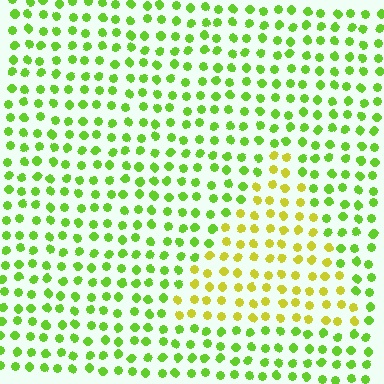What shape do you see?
I see a triangle.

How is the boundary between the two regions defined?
The boundary is defined purely by a slight shift in hue (about 38 degrees). Spacing, size, and orientation are identical on both sides.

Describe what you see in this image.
The image is filled with small lime elements in a uniform arrangement. A triangle-shaped region is visible where the elements are tinted to a slightly different hue, forming a subtle color boundary.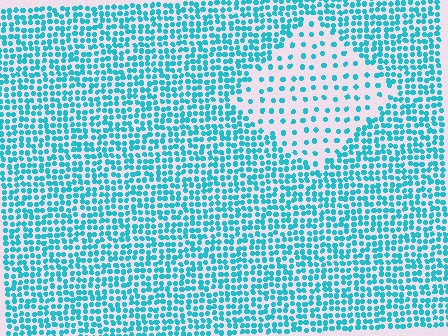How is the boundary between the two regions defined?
The boundary is defined by a change in element density (approximately 2.8x ratio). All elements are the same color, size, and shape.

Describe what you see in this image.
The image contains small cyan elements arranged at two different densities. A diamond-shaped region is visible where the elements are less densely packed than the surrounding area.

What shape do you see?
I see a diamond.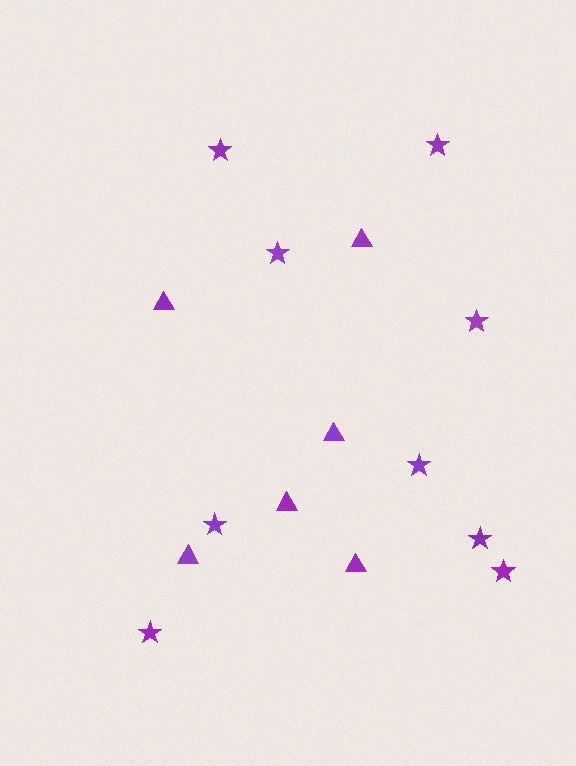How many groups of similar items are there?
There are 2 groups: one group of stars (9) and one group of triangles (6).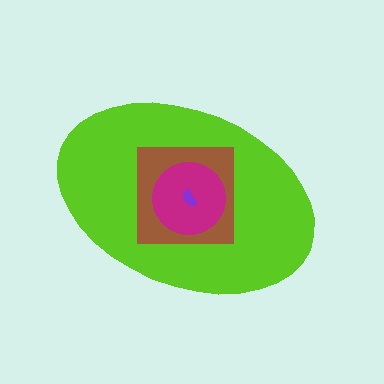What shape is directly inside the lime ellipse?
The brown square.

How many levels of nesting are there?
4.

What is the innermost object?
The purple semicircle.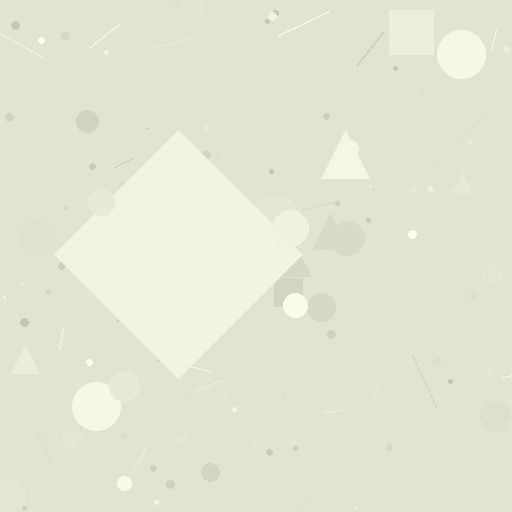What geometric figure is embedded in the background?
A diamond is embedded in the background.